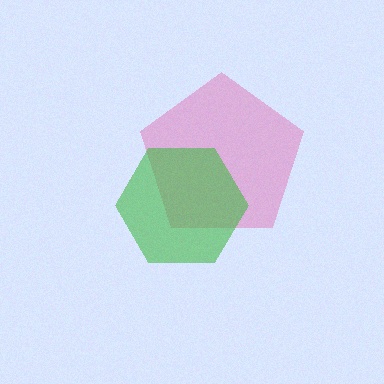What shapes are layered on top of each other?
The layered shapes are: a pink pentagon, a green hexagon.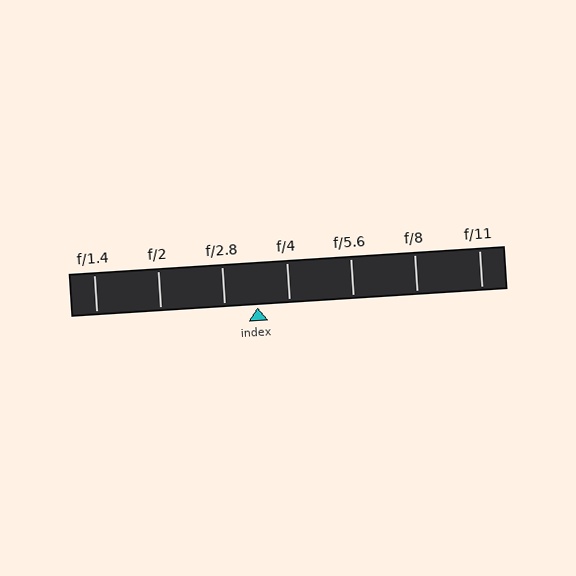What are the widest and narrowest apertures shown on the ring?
The widest aperture shown is f/1.4 and the narrowest is f/11.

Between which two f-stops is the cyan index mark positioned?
The index mark is between f/2.8 and f/4.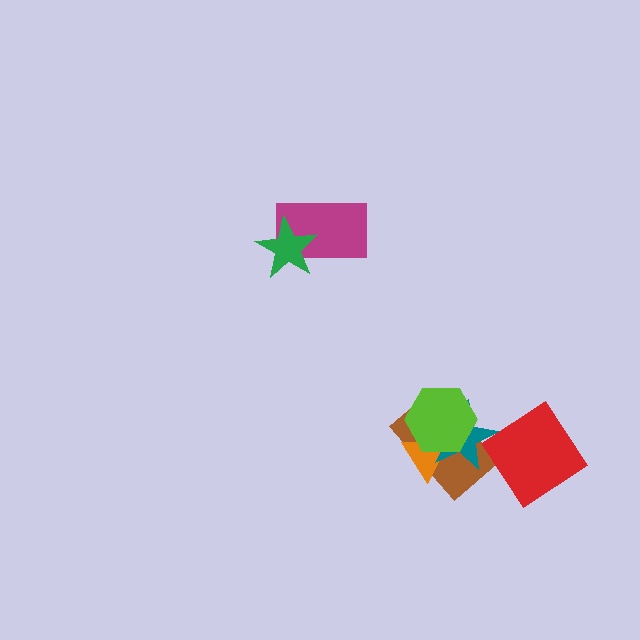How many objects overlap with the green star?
1 object overlaps with the green star.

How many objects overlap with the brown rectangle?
3 objects overlap with the brown rectangle.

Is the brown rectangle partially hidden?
Yes, it is partially covered by another shape.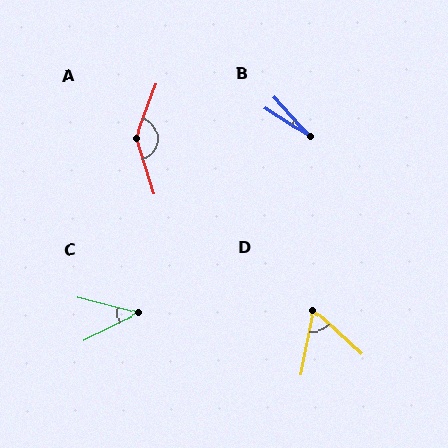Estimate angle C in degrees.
Approximately 40 degrees.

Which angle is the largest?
A, at approximately 142 degrees.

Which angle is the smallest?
B, at approximately 16 degrees.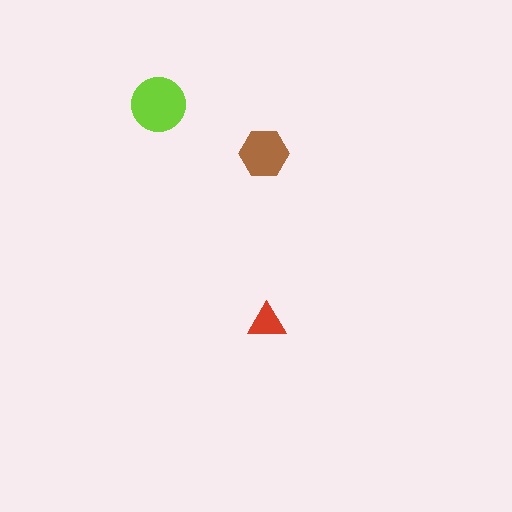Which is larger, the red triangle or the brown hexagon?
The brown hexagon.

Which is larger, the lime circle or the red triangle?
The lime circle.